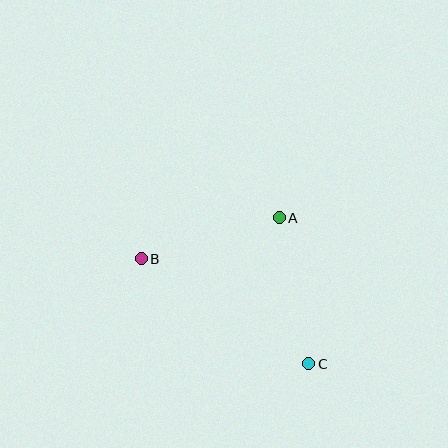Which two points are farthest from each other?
Points B and C are farthest from each other.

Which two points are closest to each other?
Points A and B are closest to each other.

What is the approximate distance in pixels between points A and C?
The distance between A and C is approximately 149 pixels.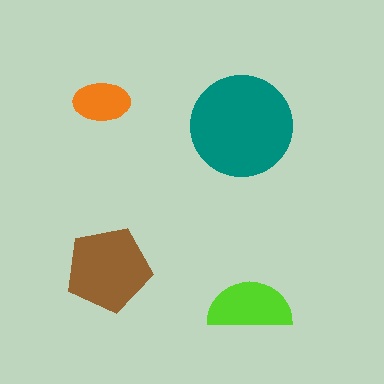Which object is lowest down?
The lime semicircle is bottommost.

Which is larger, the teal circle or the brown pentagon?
The teal circle.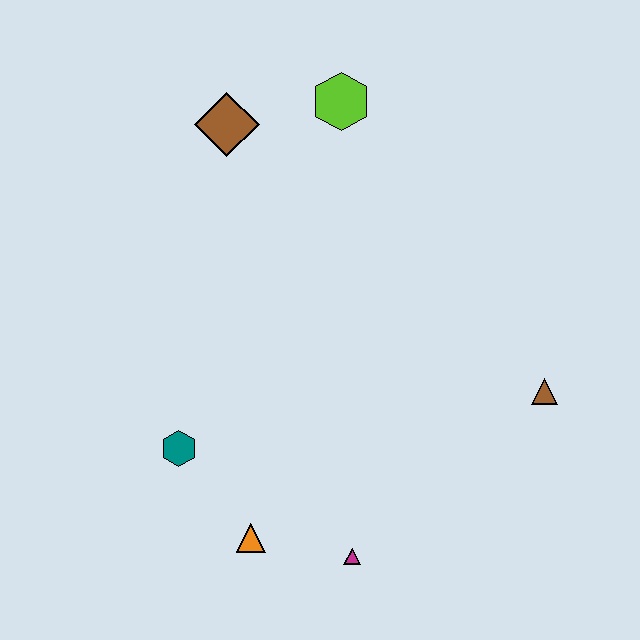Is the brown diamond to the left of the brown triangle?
Yes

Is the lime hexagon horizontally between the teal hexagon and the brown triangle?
Yes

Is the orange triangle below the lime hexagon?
Yes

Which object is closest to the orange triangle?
The magenta triangle is closest to the orange triangle.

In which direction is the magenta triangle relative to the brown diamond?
The magenta triangle is below the brown diamond.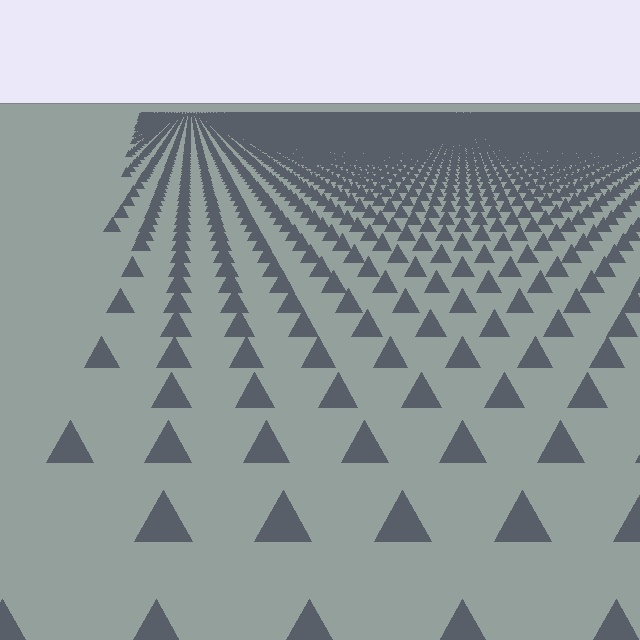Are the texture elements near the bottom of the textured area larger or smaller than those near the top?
Larger. Near the bottom, elements are closer to the viewer and appear at a bigger on-screen size.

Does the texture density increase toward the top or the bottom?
Density increases toward the top.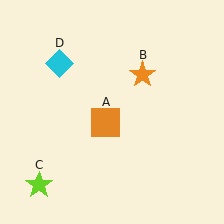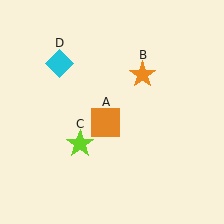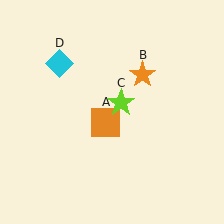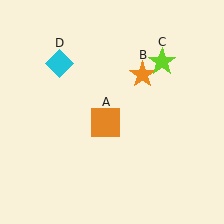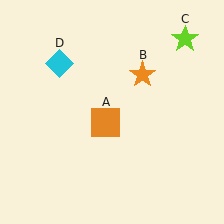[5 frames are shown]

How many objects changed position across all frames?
1 object changed position: lime star (object C).